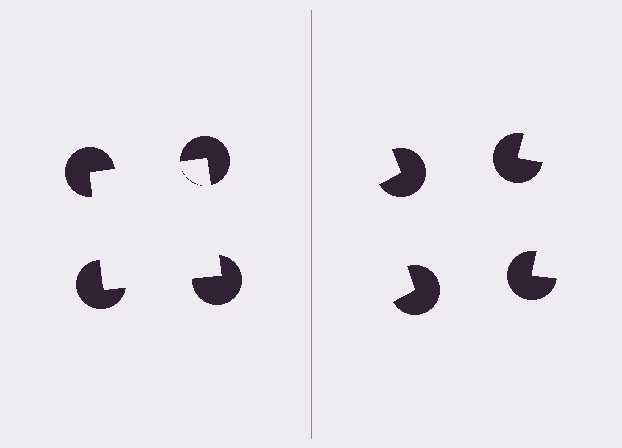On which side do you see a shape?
An illusory square appears on the left side. On the right side the wedge cuts are rotated, so no coherent shape forms.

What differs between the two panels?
The pac-man discs are positioned identically on both sides; only the wedge orientations differ. On the left they align to a square; on the right they are misaligned.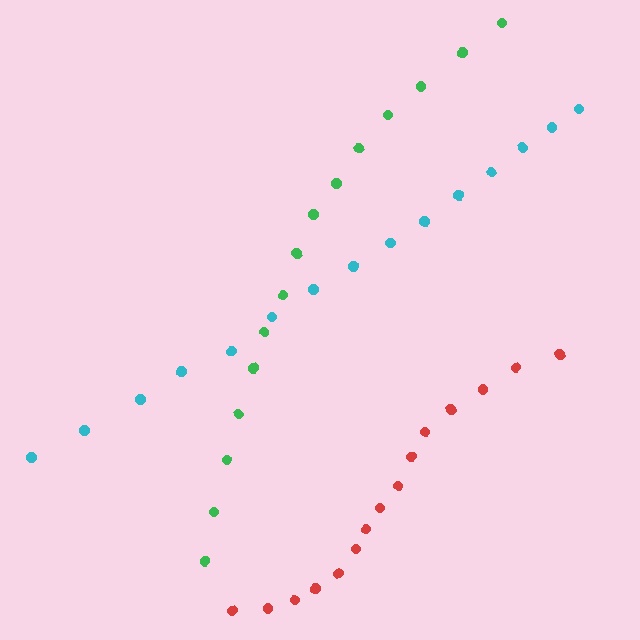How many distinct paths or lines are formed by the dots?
There are 3 distinct paths.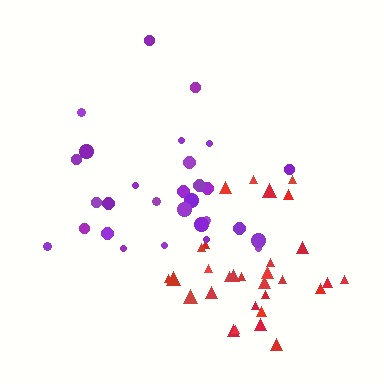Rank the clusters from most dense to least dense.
red, purple.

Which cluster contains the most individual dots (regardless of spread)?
Red (31).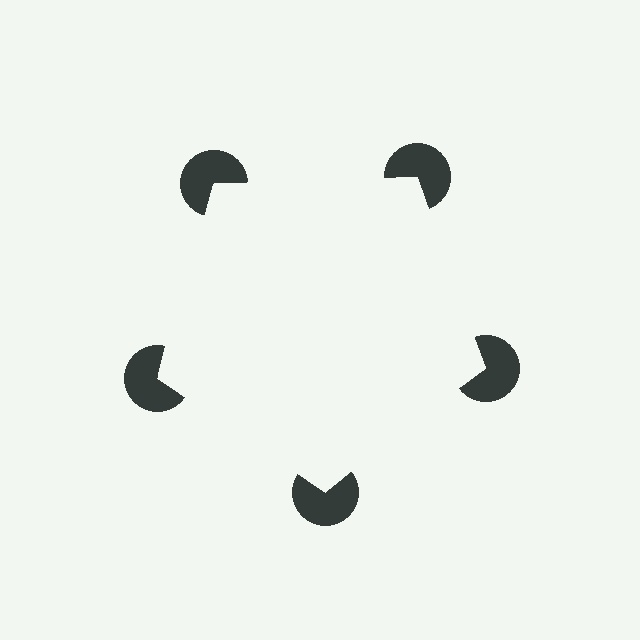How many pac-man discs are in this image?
There are 5 — one at each vertex of the illusory pentagon.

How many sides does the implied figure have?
5 sides.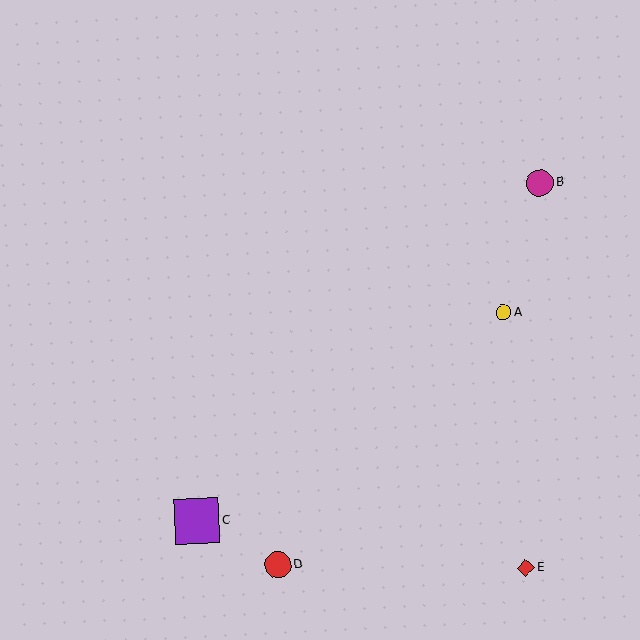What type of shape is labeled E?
Shape E is a red diamond.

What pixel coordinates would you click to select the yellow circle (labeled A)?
Click at (504, 312) to select the yellow circle A.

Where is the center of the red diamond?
The center of the red diamond is at (526, 568).